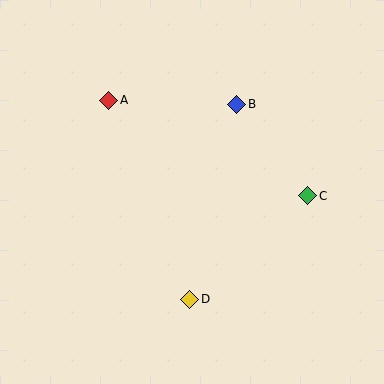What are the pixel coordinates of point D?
Point D is at (190, 299).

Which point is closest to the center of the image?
Point B at (237, 104) is closest to the center.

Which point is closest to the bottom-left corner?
Point D is closest to the bottom-left corner.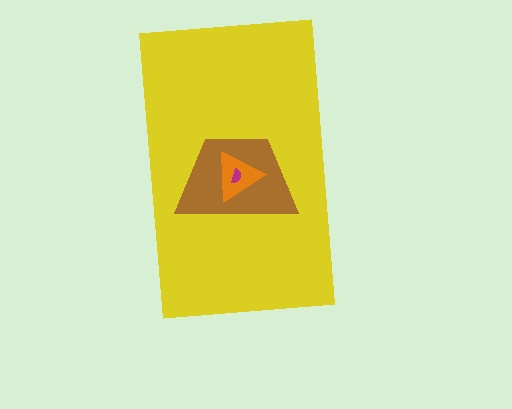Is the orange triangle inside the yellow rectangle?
Yes.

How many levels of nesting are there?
4.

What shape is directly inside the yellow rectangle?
The brown trapezoid.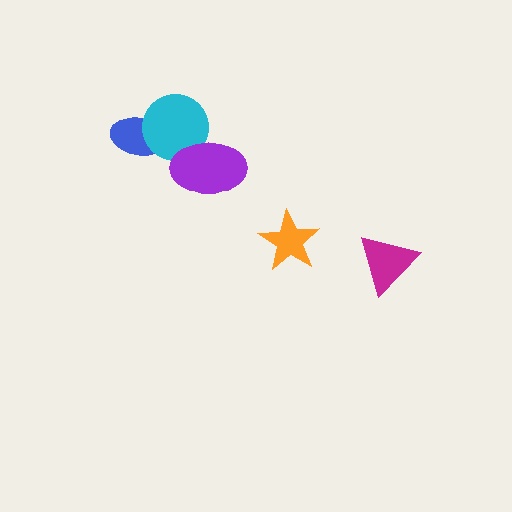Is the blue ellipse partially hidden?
Yes, it is partially covered by another shape.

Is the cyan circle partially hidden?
Yes, it is partially covered by another shape.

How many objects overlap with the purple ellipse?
1 object overlaps with the purple ellipse.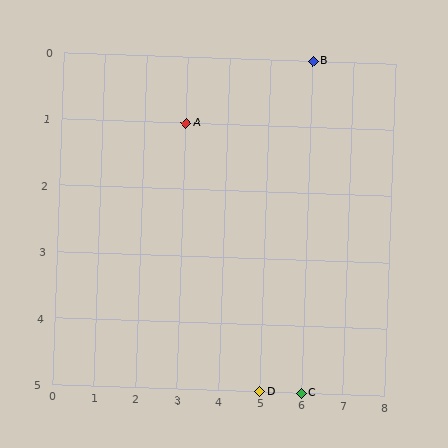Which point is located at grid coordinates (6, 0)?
Point B is at (6, 0).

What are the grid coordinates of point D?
Point D is at grid coordinates (5, 5).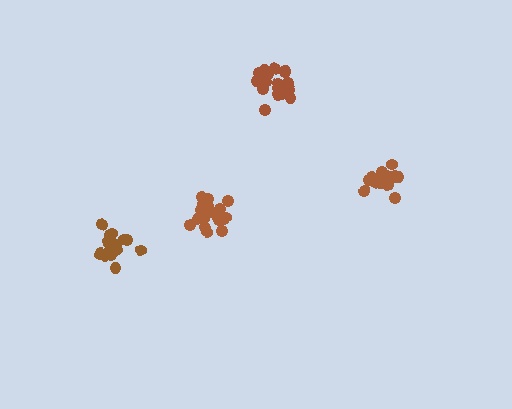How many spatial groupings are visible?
There are 4 spatial groupings.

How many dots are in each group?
Group 1: 19 dots, Group 2: 18 dots, Group 3: 21 dots, Group 4: 20 dots (78 total).